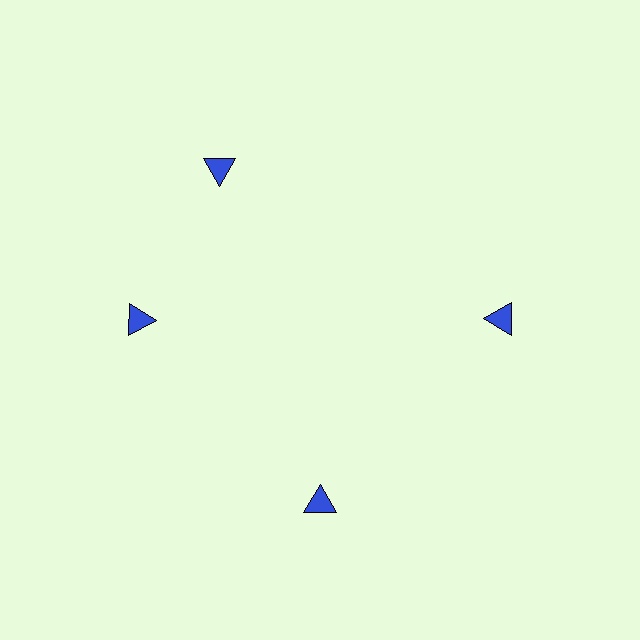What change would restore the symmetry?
The symmetry would be restored by rotating it back into even spacing with its neighbors so that all 4 triangles sit at equal angles and equal distance from the center.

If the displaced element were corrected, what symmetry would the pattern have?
It would have 4-fold rotational symmetry — the pattern would map onto itself every 90 degrees.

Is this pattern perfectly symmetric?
No. The 4 blue triangles are arranged in a ring, but one element near the 12 o'clock position is rotated out of alignment along the ring, breaking the 4-fold rotational symmetry.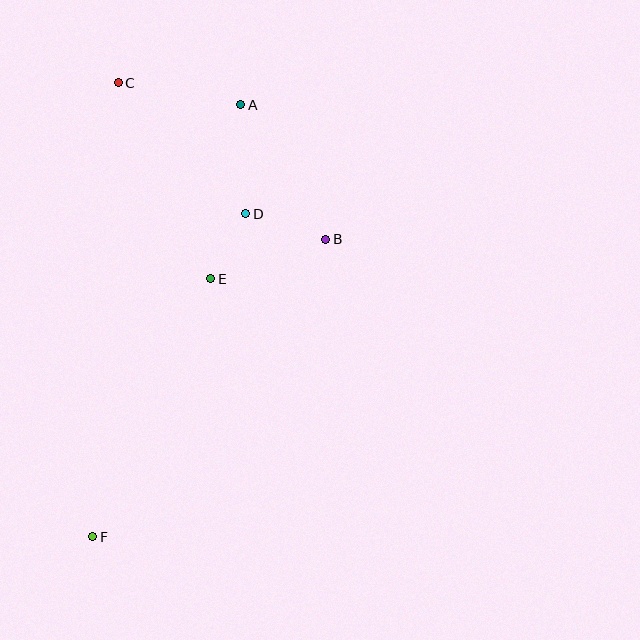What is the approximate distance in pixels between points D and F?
The distance between D and F is approximately 358 pixels.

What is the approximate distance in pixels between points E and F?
The distance between E and F is approximately 283 pixels.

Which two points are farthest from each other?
Points A and F are farthest from each other.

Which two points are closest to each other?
Points D and E are closest to each other.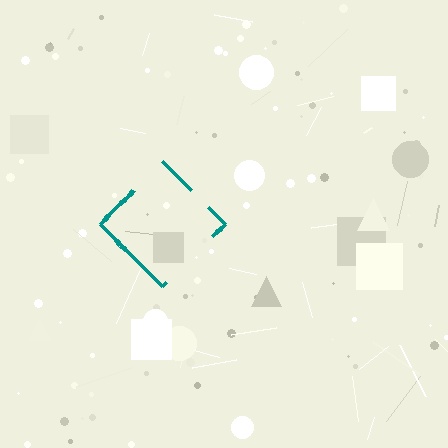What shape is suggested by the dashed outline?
The dashed outline suggests a diamond.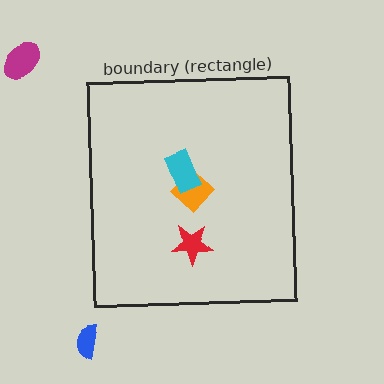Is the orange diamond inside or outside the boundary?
Inside.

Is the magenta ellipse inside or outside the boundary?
Outside.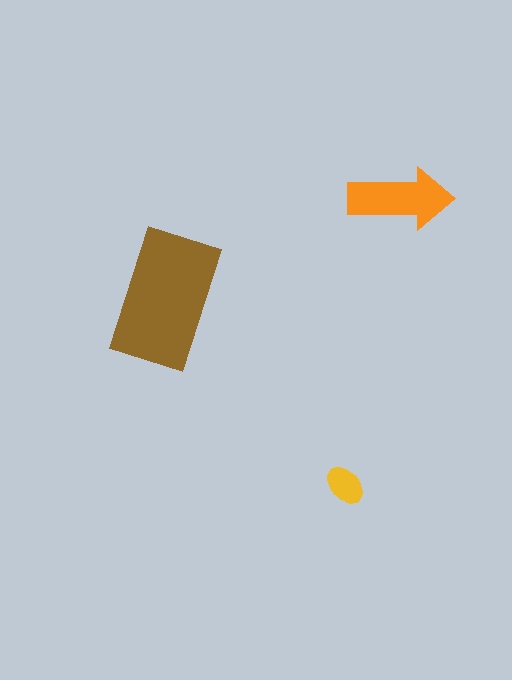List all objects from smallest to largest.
The yellow ellipse, the orange arrow, the brown rectangle.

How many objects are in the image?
There are 3 objects in the image.